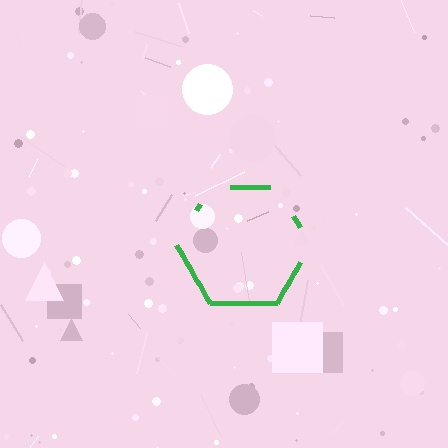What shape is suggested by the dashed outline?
The dashed outline suggests a hexagon.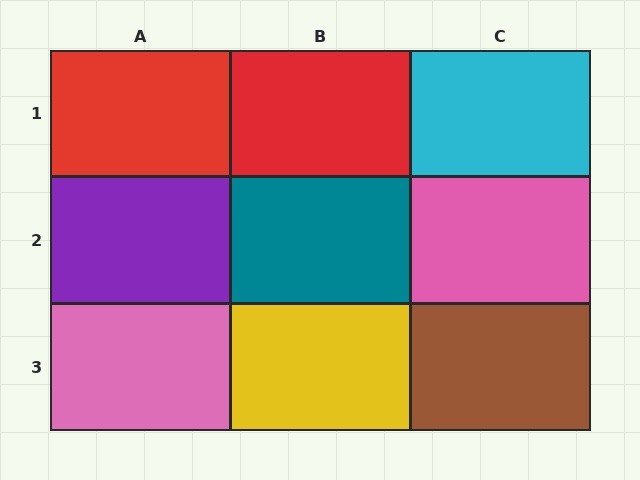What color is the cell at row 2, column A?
Purple.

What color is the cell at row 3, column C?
Brown.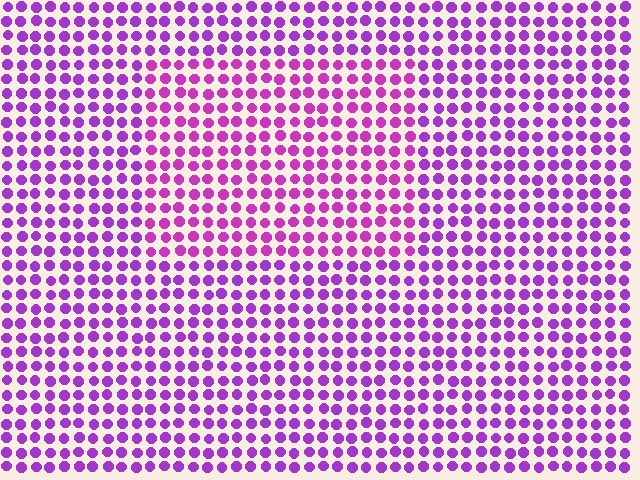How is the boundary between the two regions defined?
The boundary is defined purely by a slight shift in hue (about 23 degrees). Spacing, size, and orientation are identical on both sides.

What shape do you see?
I see a rectangle.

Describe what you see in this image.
The image is filled with small purple elements in a uniform arrangement. A rectangle-shaped region is visible where the elements are tinted to a slightly different hue, forming a subtle color boundary.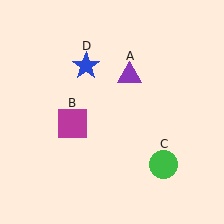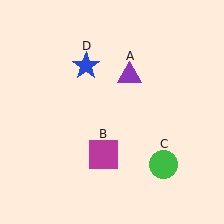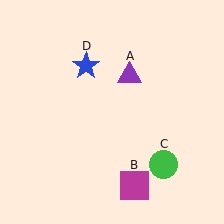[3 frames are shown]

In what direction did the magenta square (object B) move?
The magenta square (object B) moved down and to the right.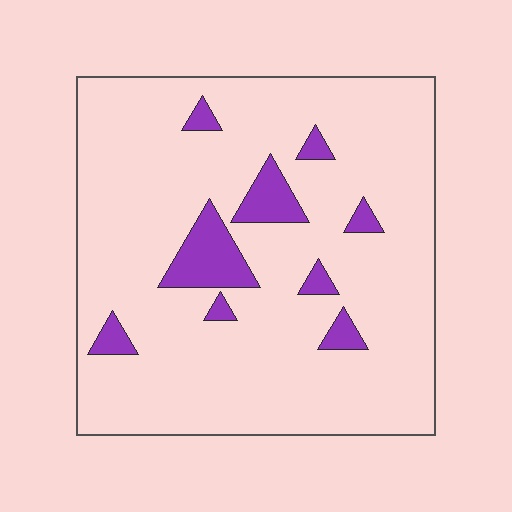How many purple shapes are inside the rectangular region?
9.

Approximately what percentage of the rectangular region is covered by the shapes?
Approximately 10%.